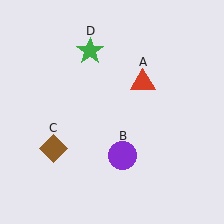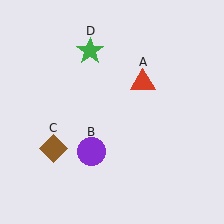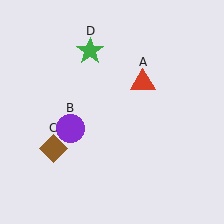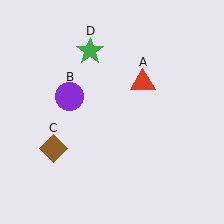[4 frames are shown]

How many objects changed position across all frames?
1 object changed position: purple circle (object B).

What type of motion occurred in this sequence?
The purple circle (object B) rotated clockwise around the center of the scene.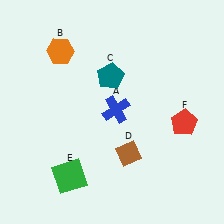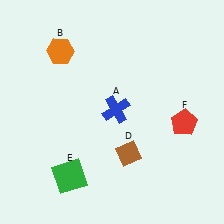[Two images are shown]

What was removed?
The teal pentagon (C) was removed in Image 2.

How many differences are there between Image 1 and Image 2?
There is 1 difference between the two images.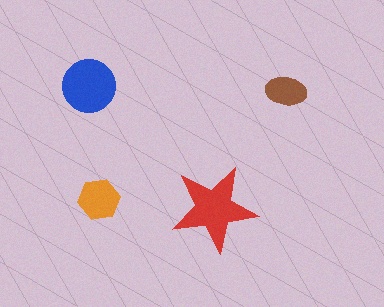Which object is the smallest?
The brown ellipse.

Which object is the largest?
The red star.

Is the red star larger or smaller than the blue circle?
Larger.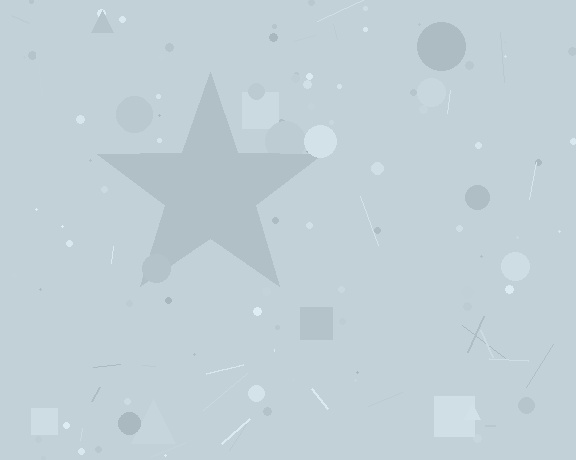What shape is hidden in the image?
A star is hidden in the image.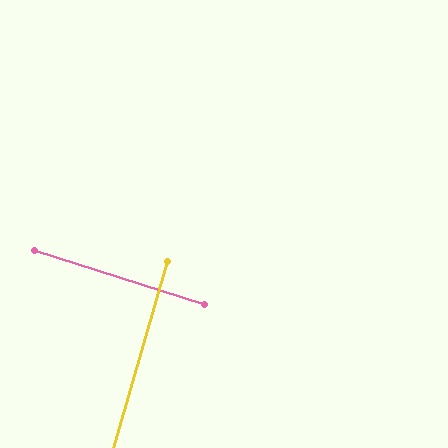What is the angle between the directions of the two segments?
Approximately 88 degrees.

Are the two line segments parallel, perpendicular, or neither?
Perpendicular — they meet at approximately 88°.